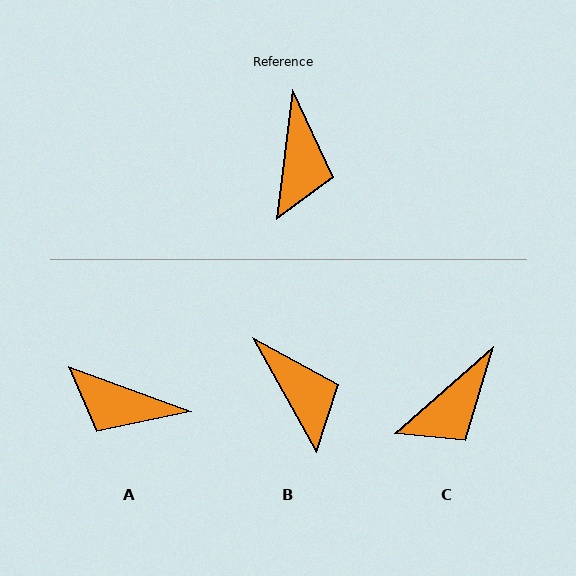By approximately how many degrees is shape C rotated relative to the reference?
Approximately 42 degrees clockwise.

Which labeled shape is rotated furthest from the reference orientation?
A, about 103 degrees away.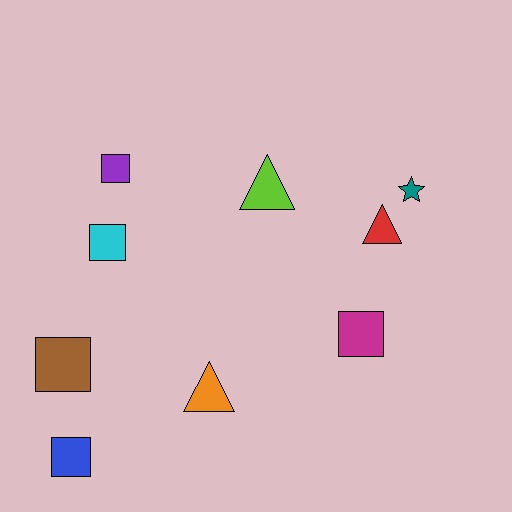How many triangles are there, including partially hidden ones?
There are 3 triangles.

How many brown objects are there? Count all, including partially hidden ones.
There is 1 brown object.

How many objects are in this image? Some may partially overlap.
There are 9 objects.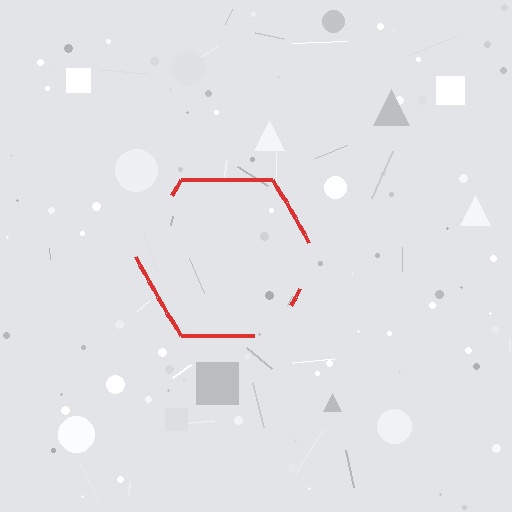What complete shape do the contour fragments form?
The contour fragments form a hexagon.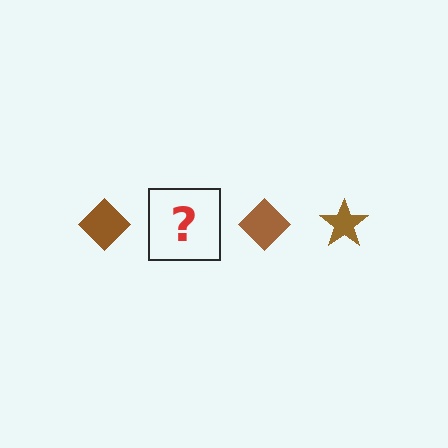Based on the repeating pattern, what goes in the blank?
The blank should be a brown star.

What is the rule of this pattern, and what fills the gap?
The rule is that the pattern cycles through diamond, star shapes in brown. The gap should be filled with a brown star.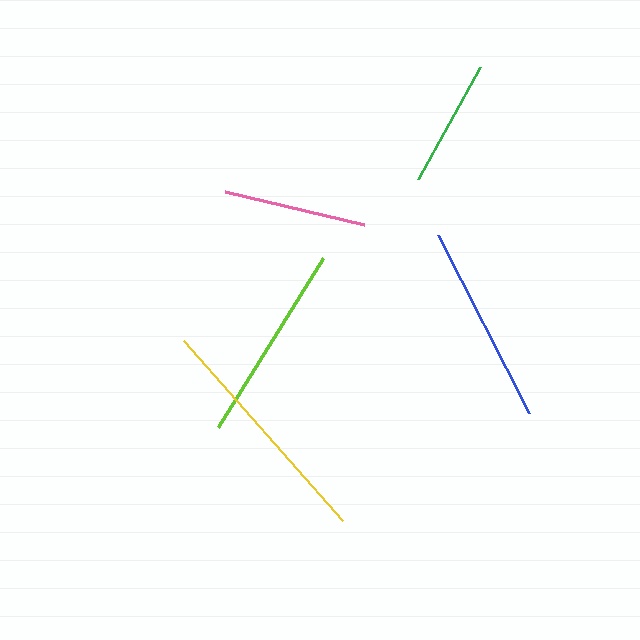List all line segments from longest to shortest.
From longest to shortest: yellow, blue, lime, pink, green.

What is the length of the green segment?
The green segment is approximately 128 pixels long.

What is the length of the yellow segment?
The yellow segment is approximately 240 pixels long.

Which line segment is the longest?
The yellow line is the longest at approximately 240 pixels.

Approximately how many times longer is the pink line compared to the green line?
The pink line is approximately 1.1 times the length of the green line.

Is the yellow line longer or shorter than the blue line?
The yellow line is longer than the blue line.